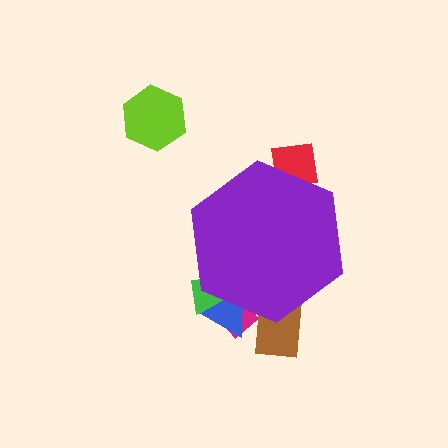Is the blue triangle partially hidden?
Yes, the blue triangle is partially hidden behind the purple hexagon.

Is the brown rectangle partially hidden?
Yes, the brown rectangle is partially hidden behind the purple hexagon.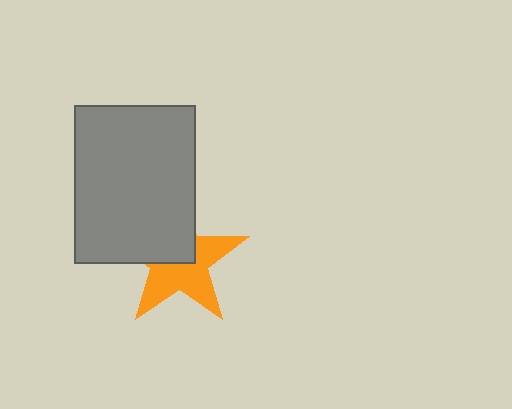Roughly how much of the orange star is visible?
About half of it is visible (roughly 57%).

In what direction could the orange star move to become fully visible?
The orange star could move toward the lower-right. That would shift it out from behind the gray rectangle entirely.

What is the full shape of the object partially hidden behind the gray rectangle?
The partially hidden object is an orange star.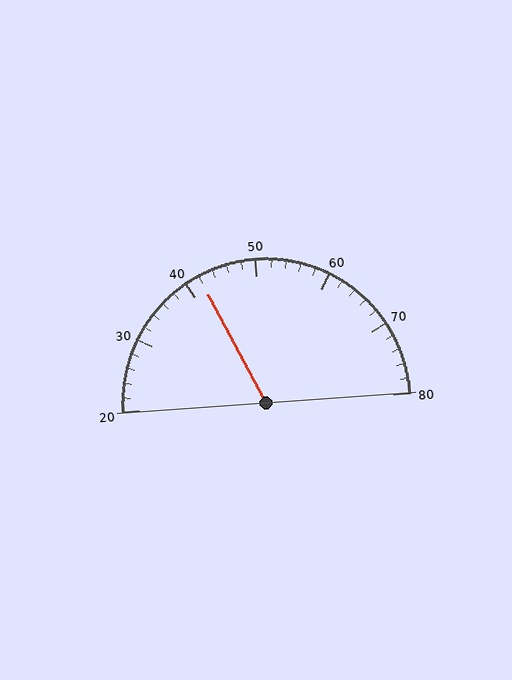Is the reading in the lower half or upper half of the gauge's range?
The reading is in the lower half of the range (20 to 80).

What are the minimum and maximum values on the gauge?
The gauge ranges from 20 to 80.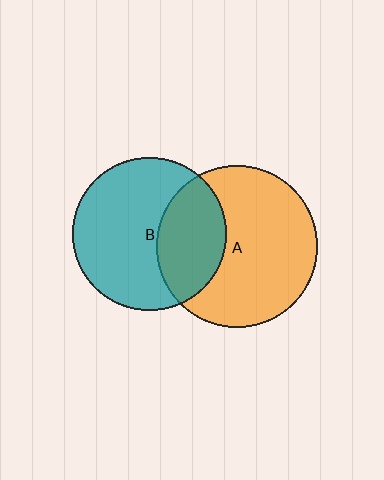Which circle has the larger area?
Circle A (orange).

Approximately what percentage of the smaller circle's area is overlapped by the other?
Approximately 35%.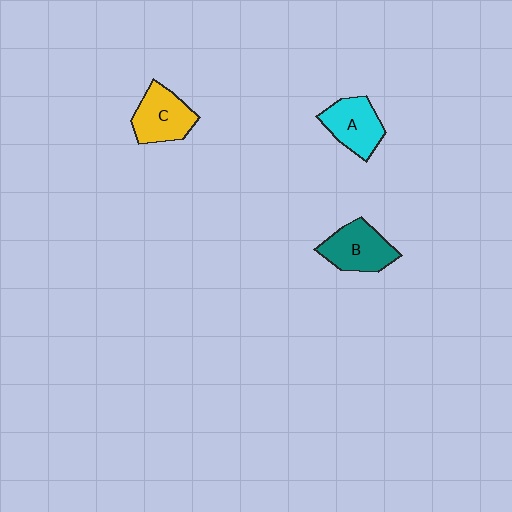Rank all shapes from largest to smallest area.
From largest to smallest: B (teal), C (yellow), A (cyan).